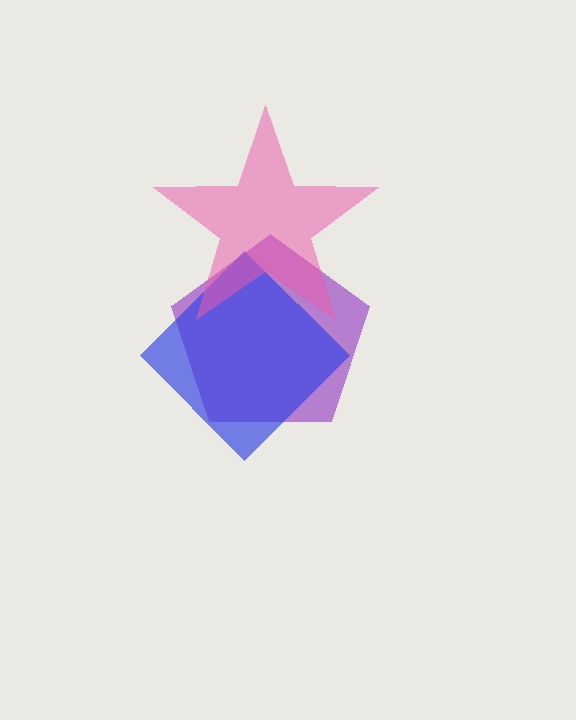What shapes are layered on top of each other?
The layered shapes are: a purple pentagon, a blue diamond, a pink star.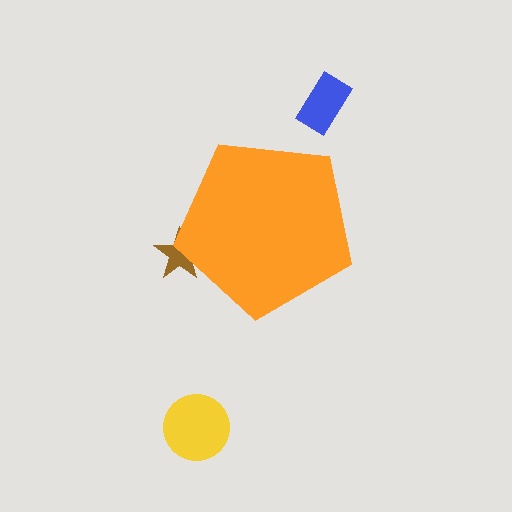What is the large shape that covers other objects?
An orange pentagon.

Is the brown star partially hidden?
Yes, the brown star is partially hidden behind the orange pentagon.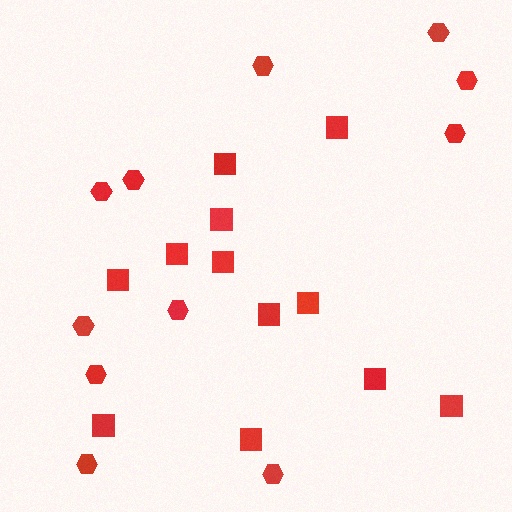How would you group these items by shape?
There are 2 groups: one group of hexagons (11) and one group of squares (12).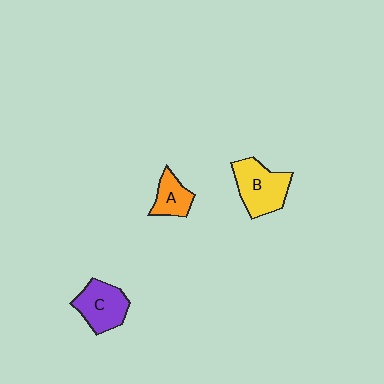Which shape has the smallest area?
Shape A (orange).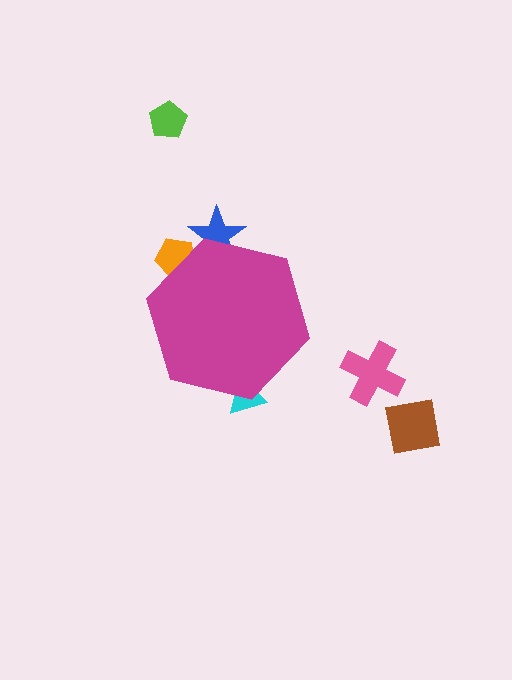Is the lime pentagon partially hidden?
No, the lime pentagon is fully visible.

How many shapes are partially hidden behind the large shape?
3 shapes are partially hidden.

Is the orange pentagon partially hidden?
Yes, the orange pentagon is partially hidden behind the magenta hexagon.